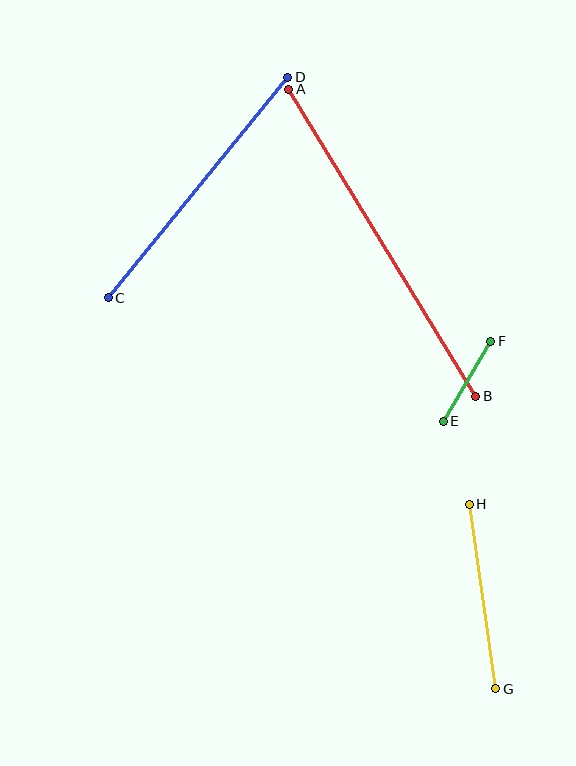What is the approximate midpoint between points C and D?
The midpoint is at approximately (198, 187) pixels.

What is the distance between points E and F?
The distance is approximately 93 pixels.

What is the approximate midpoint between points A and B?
The midpoint is at approximately (382, 243) pixels.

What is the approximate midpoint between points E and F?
The midpoint is at approximately (467, 381) pixels.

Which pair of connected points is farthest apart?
Points A and B are farthest apart.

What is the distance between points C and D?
The distance is approximately 284 pixels.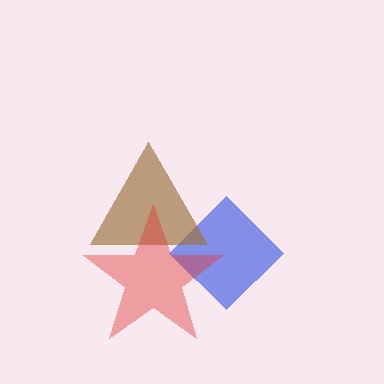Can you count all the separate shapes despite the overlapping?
Yes, there are 3 separate shapes.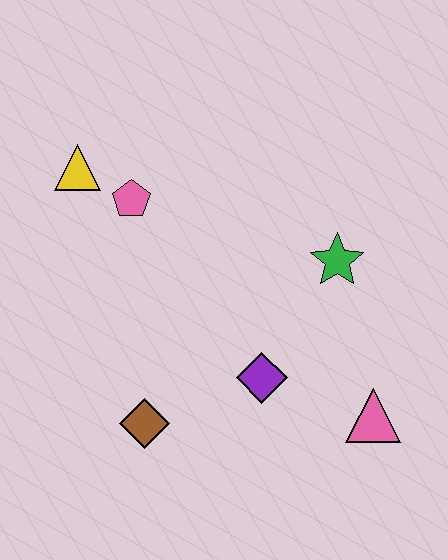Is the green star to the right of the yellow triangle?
Yes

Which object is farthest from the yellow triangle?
The pink triangle is farthest from the yellow triangle.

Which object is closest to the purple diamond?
The pink triangle is closest to the purple diamond.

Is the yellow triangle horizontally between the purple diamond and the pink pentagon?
No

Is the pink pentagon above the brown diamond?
Yes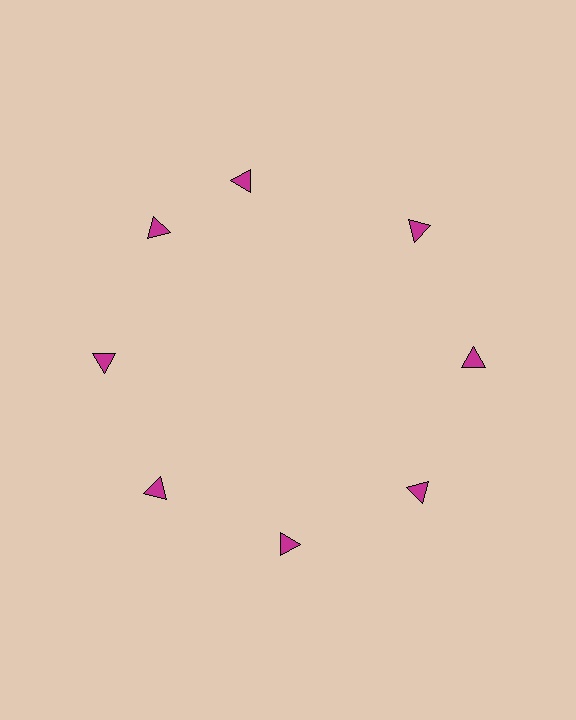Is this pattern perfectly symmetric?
No. The 8 magenta triangles are arranged in a ring, but one element near the 12 o'clock position is rotated out of alignment along the ring, breaking the 8-fold rotational symmetry.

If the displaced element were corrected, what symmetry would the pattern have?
It would have 8-fold rotational symmetry — the pattern would map onto itself every 45 degrees.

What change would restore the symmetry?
The symmetry would be restored by rotating it back into even spacing with its neighbors so that all 8 triangles sit at equal angles and equal distance from the center.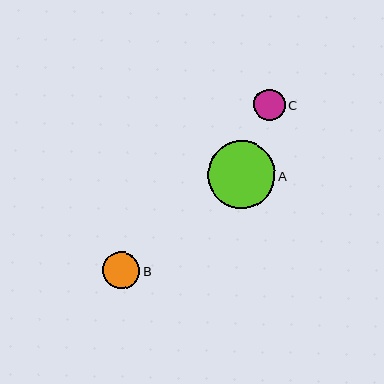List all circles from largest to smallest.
From largest to smallest: A, B, C.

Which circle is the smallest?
Circle C is the smallest with a size of approximately 31 pixels.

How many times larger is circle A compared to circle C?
Circle A is approximately 2.2 times the size of circle C.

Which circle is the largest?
Circle A is the largest with a size of approximately 68 pixels.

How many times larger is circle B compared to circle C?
Circle B is approximately 1.2 times the size of circle C.